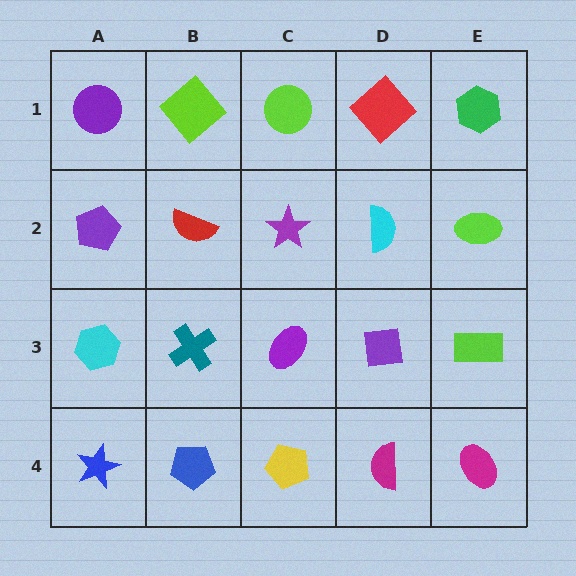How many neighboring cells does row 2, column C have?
4.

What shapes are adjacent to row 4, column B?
A teal cross (row 3, column B), a blue star (row 4, column A), a yellow pentagon (row 4, column C).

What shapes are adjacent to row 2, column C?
A lime circle (row 1, column C), a purple ellipse (row 3, column C), a red semicircle (row 2, column B), a cyan semicircle (row 2, column D).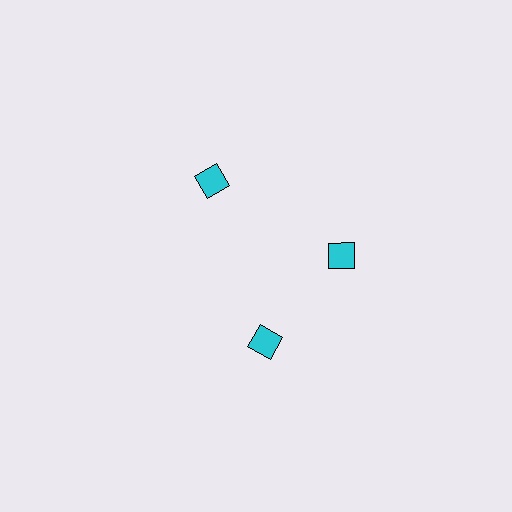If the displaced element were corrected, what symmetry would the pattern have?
It would have 3-fold rotational symmetry — the pattern would map onto itself every 120 degrees.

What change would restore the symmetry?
The symmetry would be restored by rotating it back into even spacing with its neighbors so that all 3 diamonds sit at equal angles and equal distance from the center.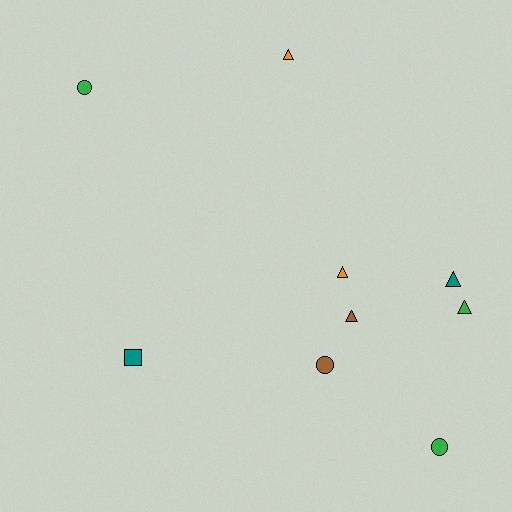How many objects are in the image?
There are 9 objects.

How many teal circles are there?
There are no teal circles.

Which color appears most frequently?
Green, with 3 objects.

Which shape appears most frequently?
Triangle, with 5 objects.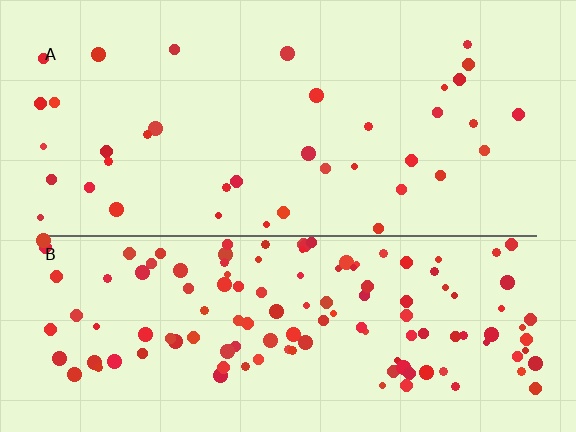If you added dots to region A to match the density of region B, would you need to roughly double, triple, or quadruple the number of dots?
Approximately triple.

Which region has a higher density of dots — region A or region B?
B (the bottom).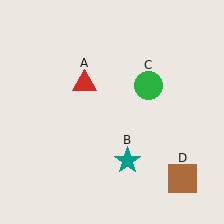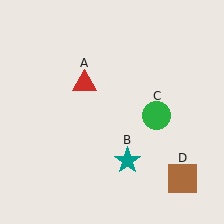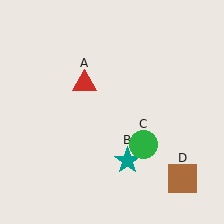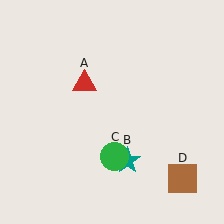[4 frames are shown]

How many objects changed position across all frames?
1 object changed position: green circle (object C).